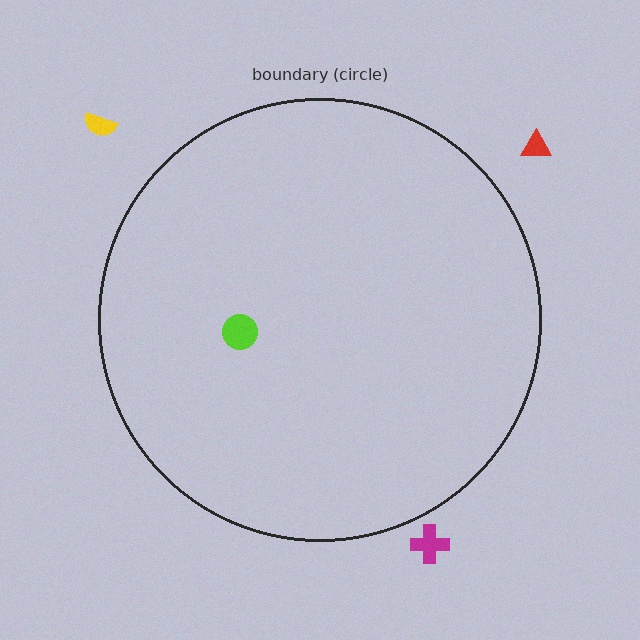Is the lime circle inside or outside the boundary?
Inside.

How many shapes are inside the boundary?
1 inside, 3 outside.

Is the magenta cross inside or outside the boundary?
Outside.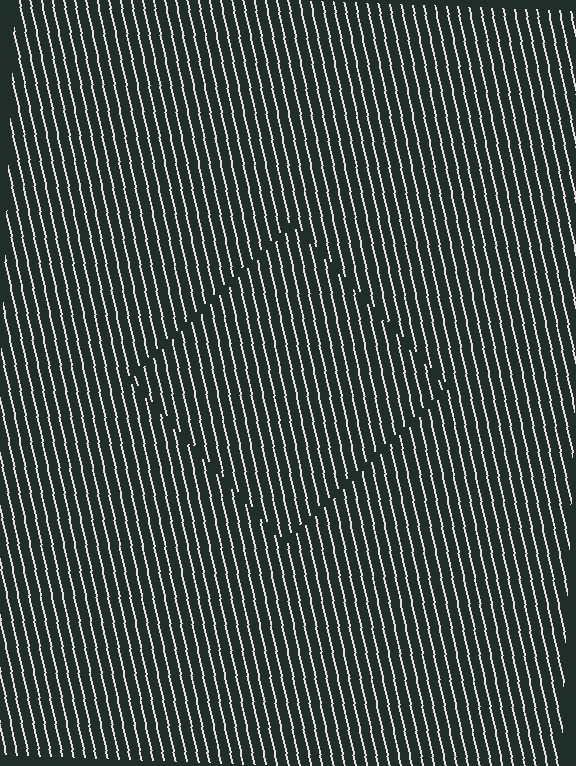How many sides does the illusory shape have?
4 sides — the line-ends trace a square.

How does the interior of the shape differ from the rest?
The interior of the shape contains the same grating, shifted by half a period — the contour is defined by the phase discontinuity where line-ends from the inner and outer gratings abut.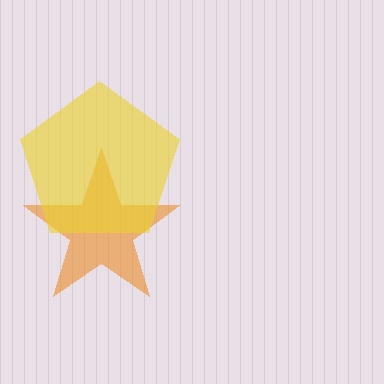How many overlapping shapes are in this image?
There are 2 overlapping shapes in the image.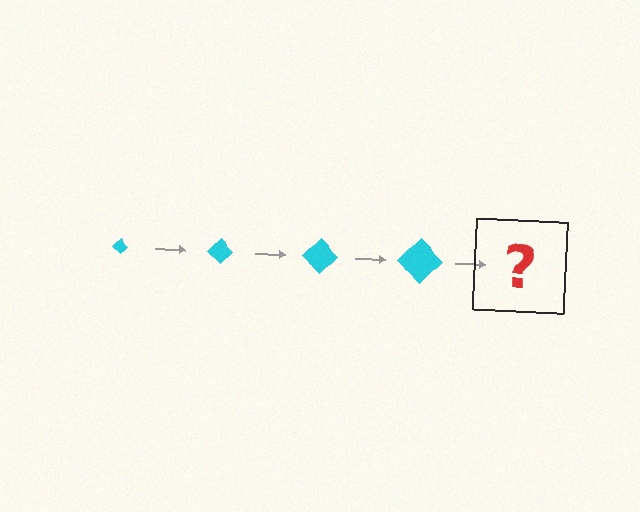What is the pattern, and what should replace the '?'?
The pattern is that the diamond gets progressively larger each step. The '?' should be a cyan diamond, larger than the previous one.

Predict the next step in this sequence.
The next step is a cyan diamond, larger than the previous one.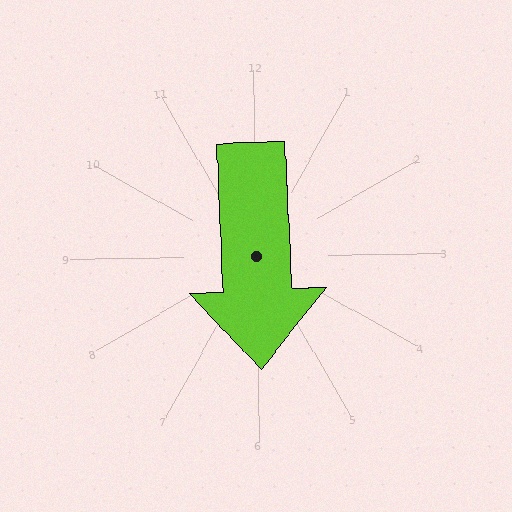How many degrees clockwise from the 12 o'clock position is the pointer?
Approximately 178 degrees.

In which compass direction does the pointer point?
South.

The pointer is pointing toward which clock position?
Roughly 6 o'clock.